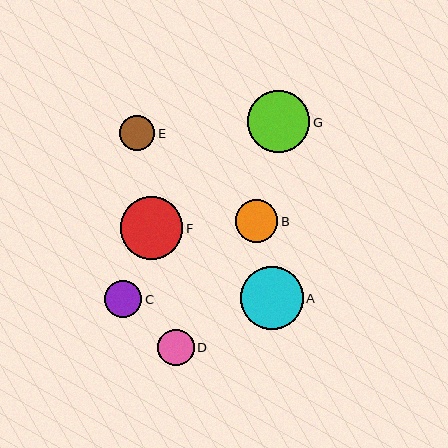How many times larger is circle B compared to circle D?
Circle B is approximately 1.2 times the size of circle D.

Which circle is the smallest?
Circle E is the smallest with a size of approximately 35 pixels.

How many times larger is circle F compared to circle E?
Circle F is approximately 1.8 times the size of circle E.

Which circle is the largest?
Circle A is the largest with a size of approximately 63 pixels.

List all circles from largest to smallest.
From largest to smallest: A, F, G, B, C, D, E.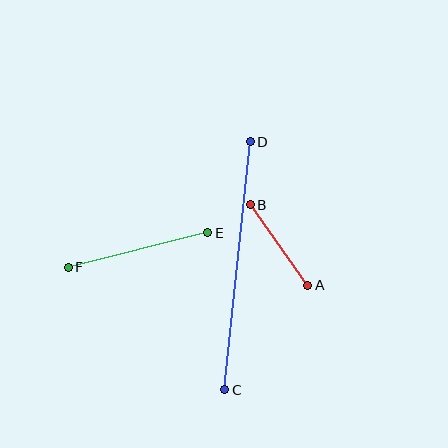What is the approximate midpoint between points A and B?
The midpoint is at approximately (279, 245) pixels.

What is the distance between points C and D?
The distance is approximately 249 pixels.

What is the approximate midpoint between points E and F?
The midpoint is at approximately (138, 250) pixels.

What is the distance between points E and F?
The distance is approximately 144 pixels.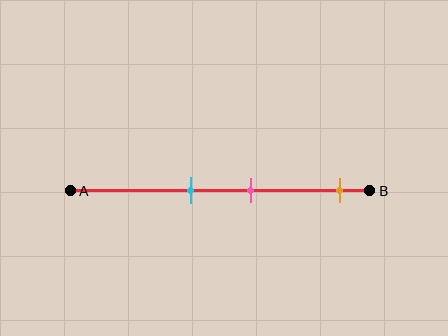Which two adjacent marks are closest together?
The cyan and pink marks are the closest adjacent pair.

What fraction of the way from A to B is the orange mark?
The orange mark is approximately 90% (0.9) of the way from A to B.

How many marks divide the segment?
There are 3 marks dividing the segment.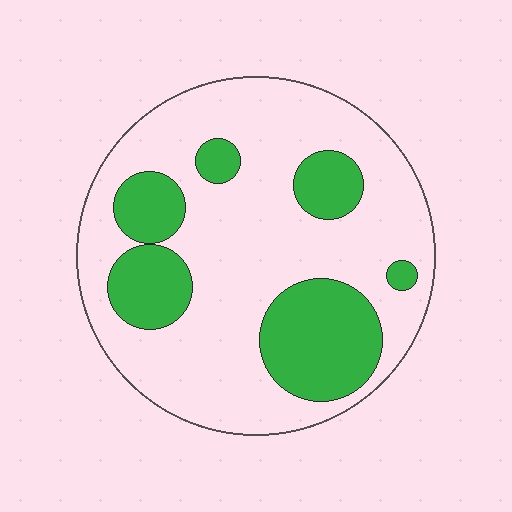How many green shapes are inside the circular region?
6.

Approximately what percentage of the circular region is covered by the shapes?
Approximately 30%.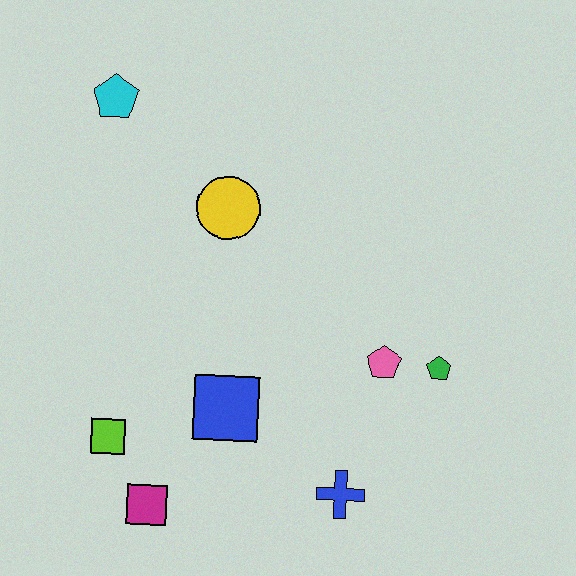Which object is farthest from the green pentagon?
The cyan pentagon is farthest from the green pentagon.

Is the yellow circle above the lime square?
Yes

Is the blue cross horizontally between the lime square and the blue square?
No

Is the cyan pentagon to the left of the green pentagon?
Yes